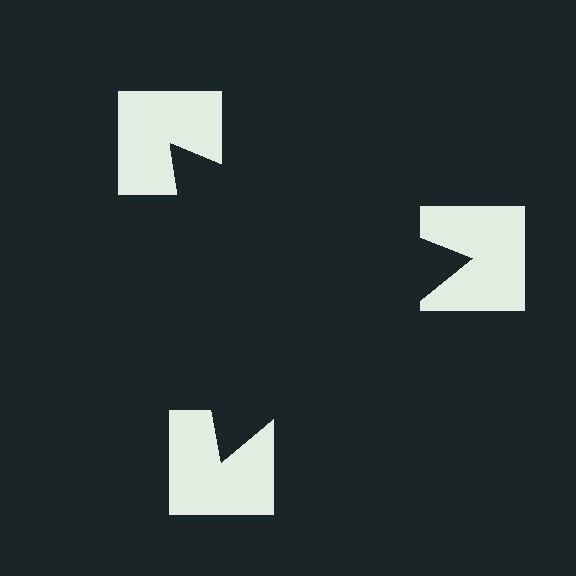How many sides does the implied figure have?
3 sides.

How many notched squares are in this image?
There are 3 — one at each vertex of the illusory triangle.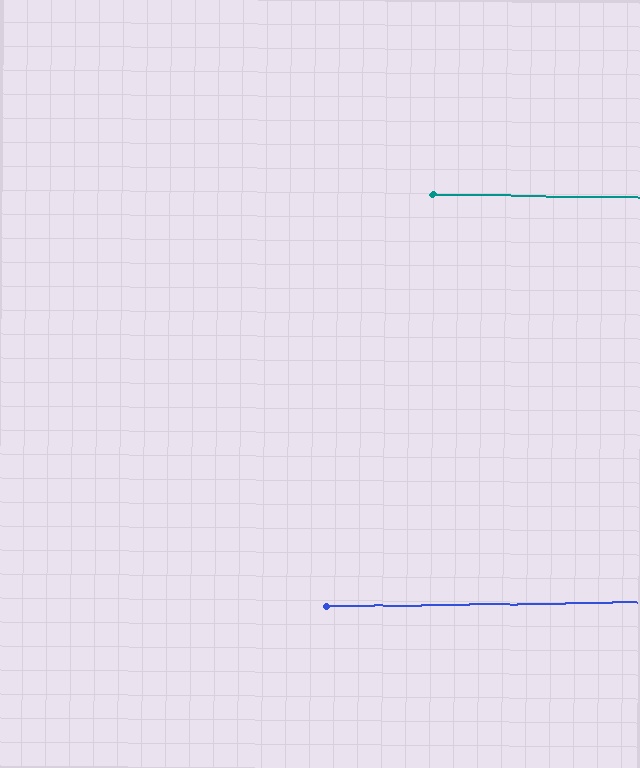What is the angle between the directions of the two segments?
Approximately 2 degrees.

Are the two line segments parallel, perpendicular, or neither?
Parallel — their directions differ by only 1.6°.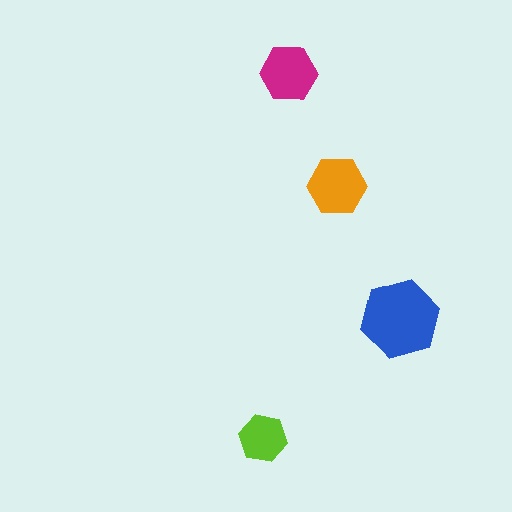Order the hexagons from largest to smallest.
the blue one, the orange one, the magenta one, the lime one.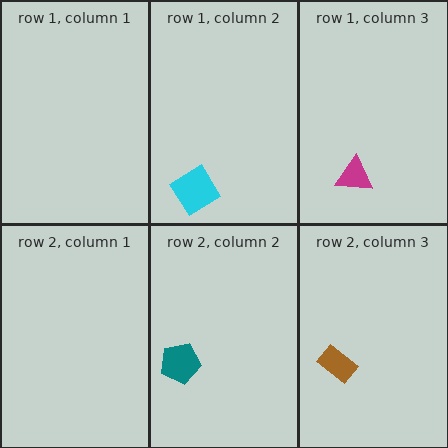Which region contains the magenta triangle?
The row 1, column 3 region.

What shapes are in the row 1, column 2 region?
The cyan diamond.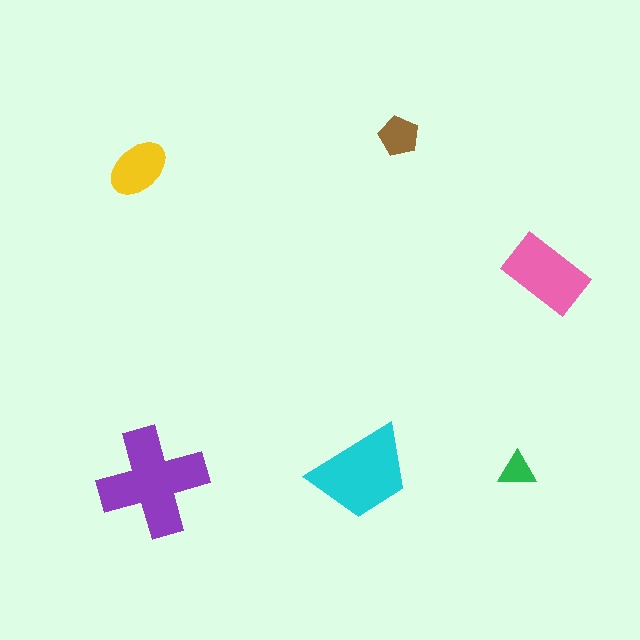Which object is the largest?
The purple cross.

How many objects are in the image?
There are 6 objects in the image.